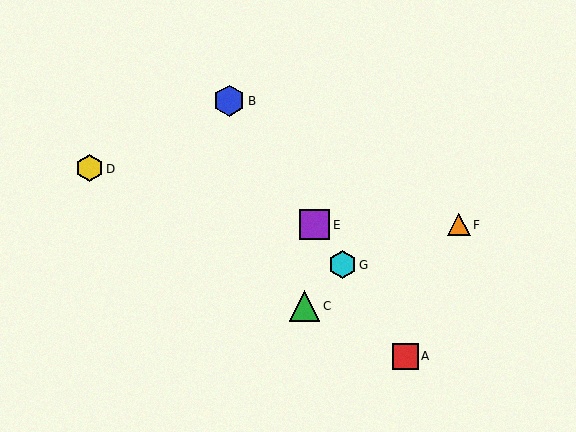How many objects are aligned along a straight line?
4 objects (A, B, E, G) are aligned along a straight line.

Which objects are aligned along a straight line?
Objects A, B, E, G are aligned along a straight line.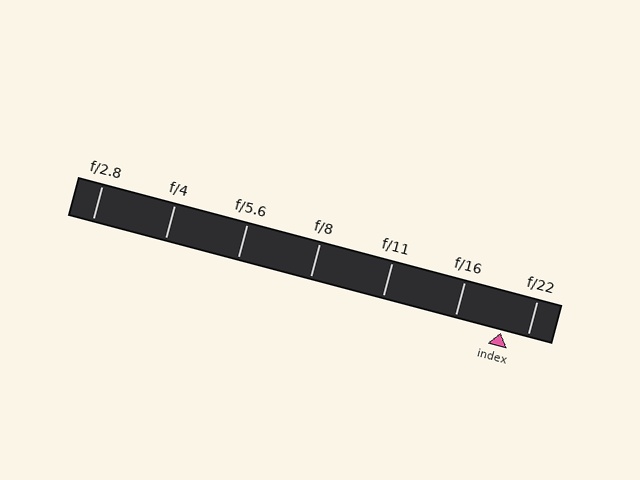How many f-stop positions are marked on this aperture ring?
There are 7 f-stop positions marked.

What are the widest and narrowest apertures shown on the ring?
The widest aperture shown is f/2.8 and the narrowest is f/22.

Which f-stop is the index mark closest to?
The index mark is closest to f/22.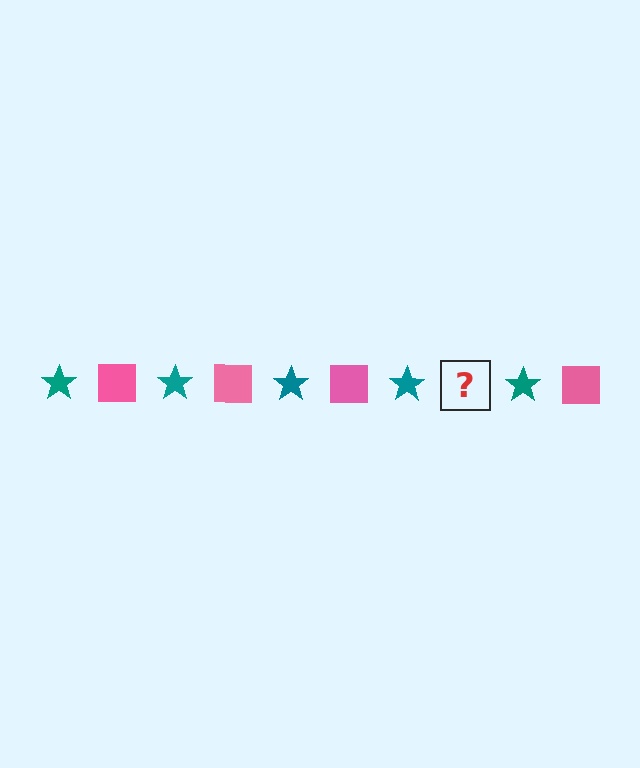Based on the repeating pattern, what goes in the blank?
The blank should be a pink square.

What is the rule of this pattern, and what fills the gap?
The rule is that the pattern alternates between teal star and pink square. The gap should be filled with a pink square.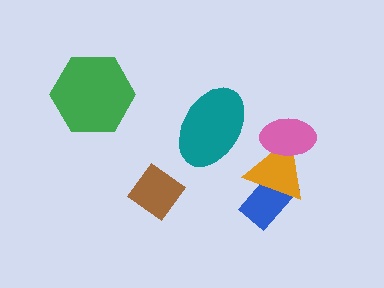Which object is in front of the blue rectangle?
The orange triangle is in front of the blue rectangle.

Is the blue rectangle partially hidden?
Yes, it is partially covered by another shape.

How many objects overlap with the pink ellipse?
1 object overlaps with the pink ellipse.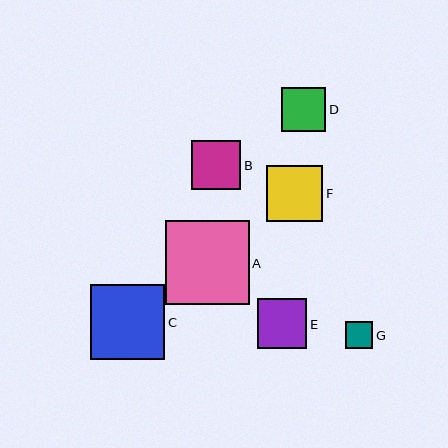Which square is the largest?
Square A is the largest with a size of approximately 84 pixels.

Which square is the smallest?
Square G is the smallest with a size of approximately 28 pixels.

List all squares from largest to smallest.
From largest to smallest: A, C, F, E, B, D, G.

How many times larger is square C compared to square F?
Square C is approximately 1.3 times the size of square F.